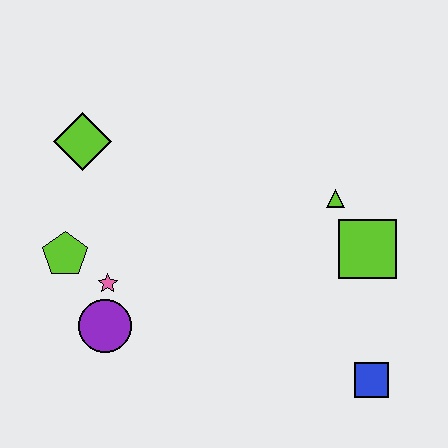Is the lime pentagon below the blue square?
No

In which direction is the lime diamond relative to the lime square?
The lime diamond is to the left of the lime square.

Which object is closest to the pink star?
The purple circle is closest to the pink star.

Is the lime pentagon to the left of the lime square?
Yes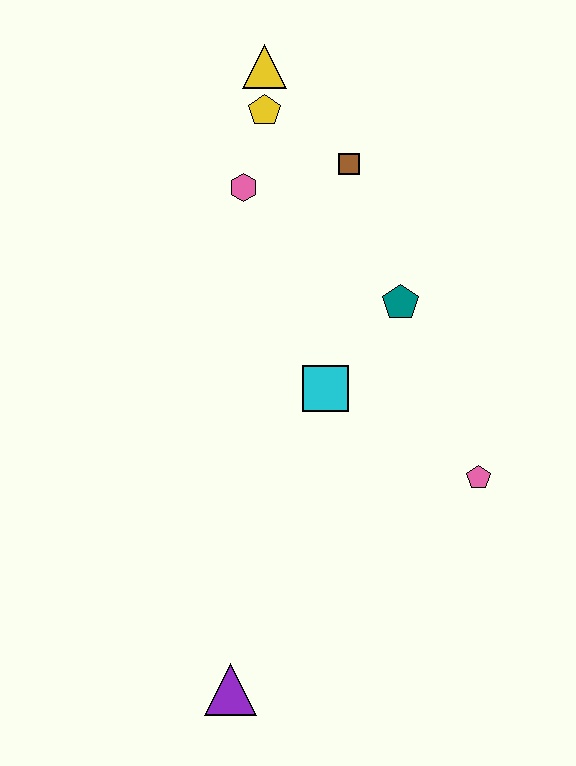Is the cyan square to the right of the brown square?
No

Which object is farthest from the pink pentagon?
The yellow triangle is farthest from the pink pentagon.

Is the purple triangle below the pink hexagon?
Yes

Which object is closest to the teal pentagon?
The cyan square is closest to the teal pentagon.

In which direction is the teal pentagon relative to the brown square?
The teal pentagon is below the brown square.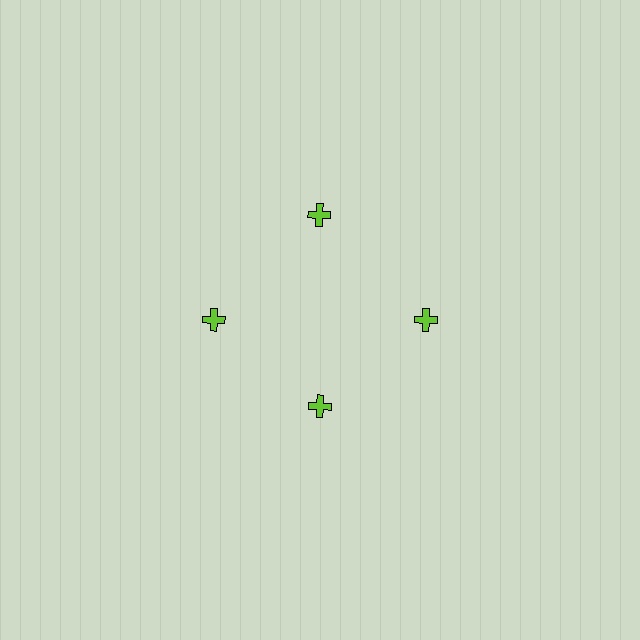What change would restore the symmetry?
The symmetry would be restored by moving it outward, back onto the ring so that all 4 crosses sit at equal angles and equal distance from the center.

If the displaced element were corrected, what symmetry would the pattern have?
It would have 4-fold rotational symmetry — the pattern would map onto itself every 90 degrees.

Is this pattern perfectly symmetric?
No. The 4 lime crosses are arranged in a ring, but one element near the 6 o'clock position is pulled inward toward the center, breaking the 4-fold rotational symmetry.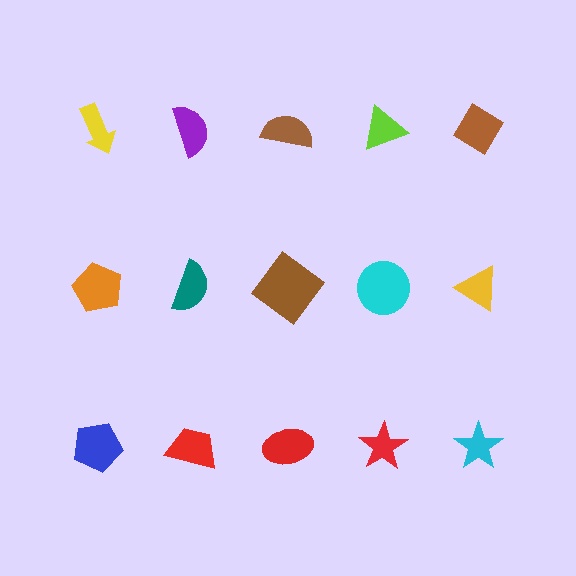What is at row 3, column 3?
A red ellipse.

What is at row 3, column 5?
A cyan star.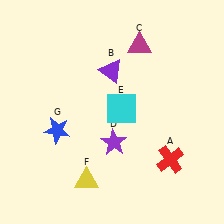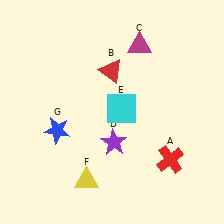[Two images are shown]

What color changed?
The triangle (B) changed from purple in Image 1 to red in Image 2.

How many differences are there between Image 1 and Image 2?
There is 1 difference between the two images.